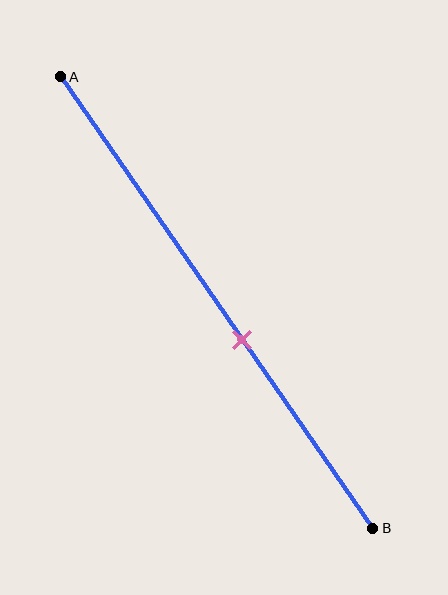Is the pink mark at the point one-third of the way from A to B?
No, the mark is at about 60% from A, not at the 33% one-third point.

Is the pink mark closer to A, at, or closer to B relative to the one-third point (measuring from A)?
The pink mark is closer to point B than the one-third point of segment AB.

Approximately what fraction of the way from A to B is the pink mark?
The pink mark is approximately 60% of the way from A to B.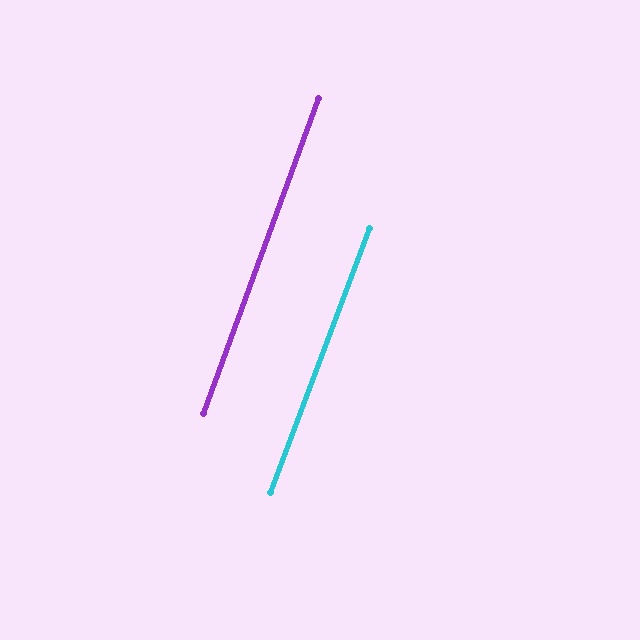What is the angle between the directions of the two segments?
Approximately 1 degree.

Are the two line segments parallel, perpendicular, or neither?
Parallel — their directions differ by only 0.5°.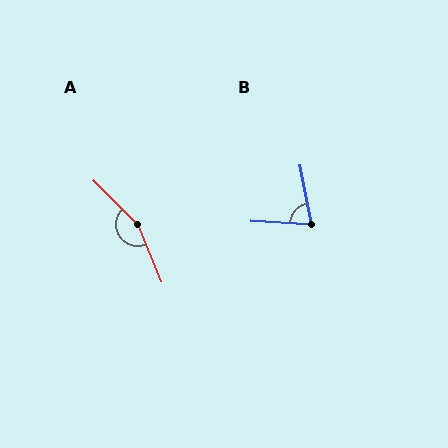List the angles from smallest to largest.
B (76°), A (158°).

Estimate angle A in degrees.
Approximately 158 degrees.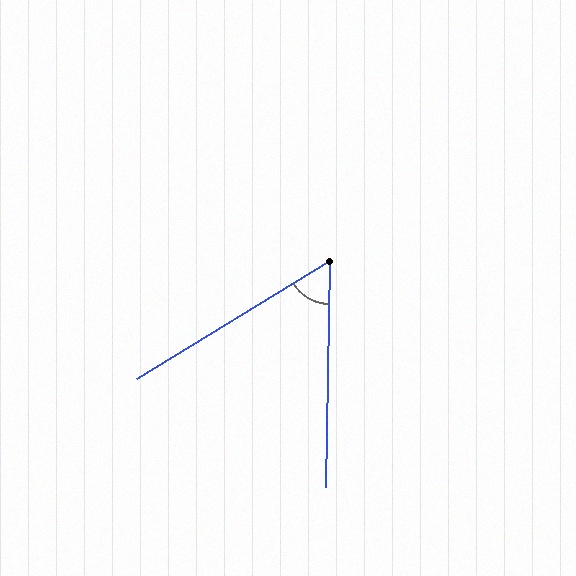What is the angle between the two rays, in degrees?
Approximately 57 degrees.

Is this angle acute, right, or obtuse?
It is acute.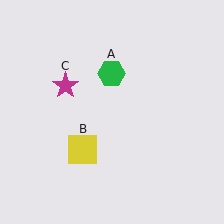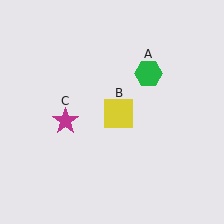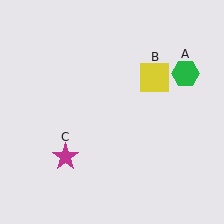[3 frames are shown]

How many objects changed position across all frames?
3 objects changed position: green hexagon (object A), yellow square (object B), magenta star (object C).